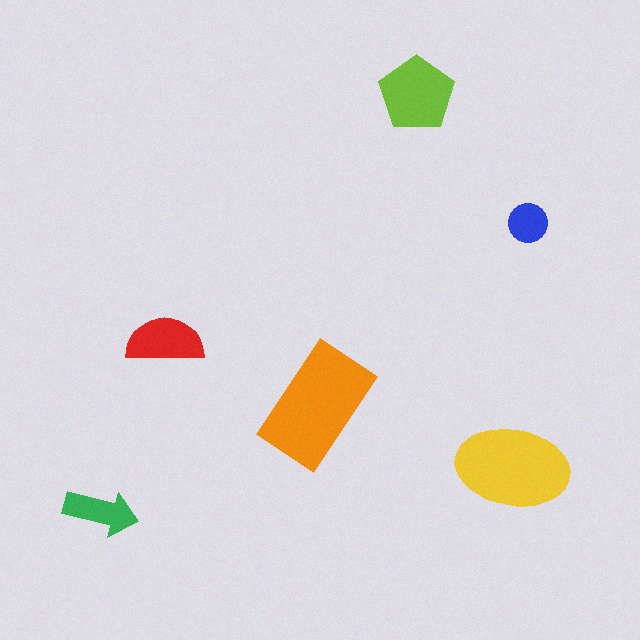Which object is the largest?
The orange rectangle.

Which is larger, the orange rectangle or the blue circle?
The orange rectangle.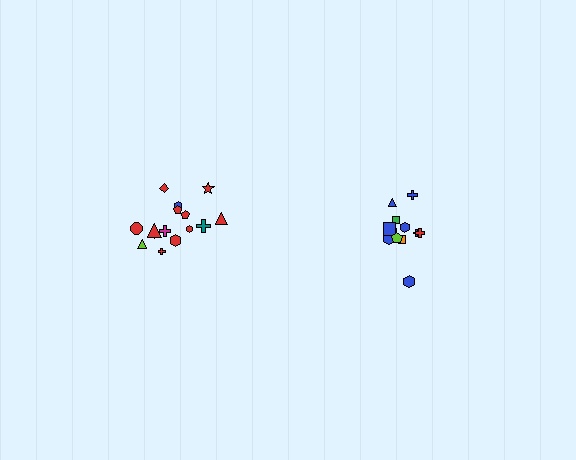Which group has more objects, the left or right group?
The left group.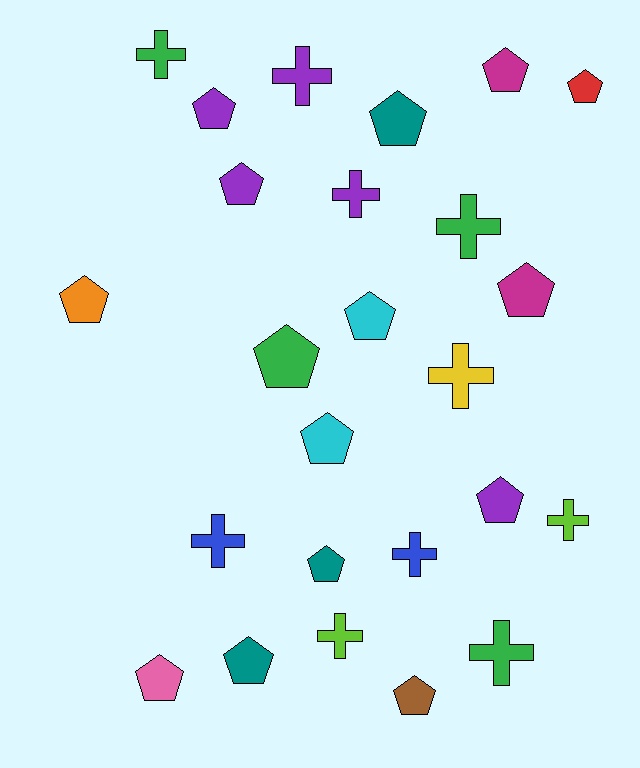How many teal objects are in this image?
There are 3 teal objects.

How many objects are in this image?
There are 25 objects.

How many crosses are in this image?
There are 10 crosses.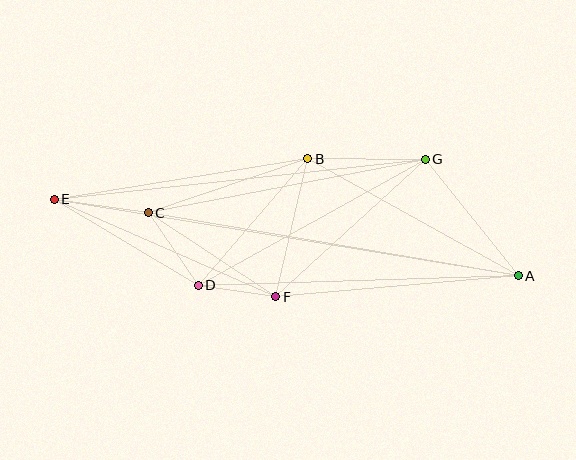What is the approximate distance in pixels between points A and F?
The distance between A and F is approximately 243 pixels.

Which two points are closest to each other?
Points D and F are closest to each other.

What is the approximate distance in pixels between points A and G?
The distance between A and G is approximately 149 pixels.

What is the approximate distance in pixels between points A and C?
The distance between A and C is approximately 375 pixels.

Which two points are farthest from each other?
Points A and E are farthest from each other.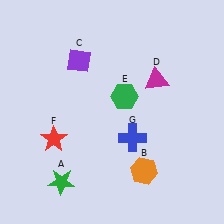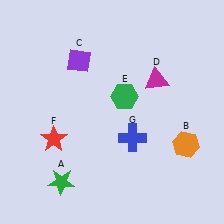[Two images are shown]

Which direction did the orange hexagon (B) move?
The orange hexagon (B) moved right.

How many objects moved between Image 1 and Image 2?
1 object moved between the two images.